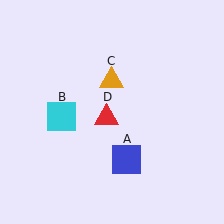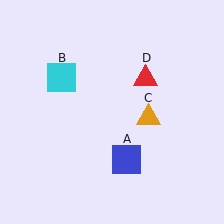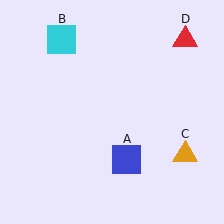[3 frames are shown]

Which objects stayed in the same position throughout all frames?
Blue square (object A) remained stationary.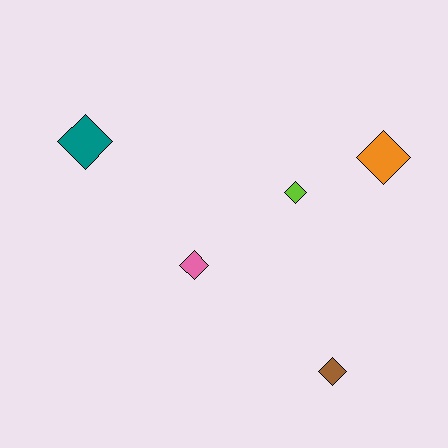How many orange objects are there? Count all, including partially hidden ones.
There is 1 orange object.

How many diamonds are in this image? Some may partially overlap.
There are 5 diamonds.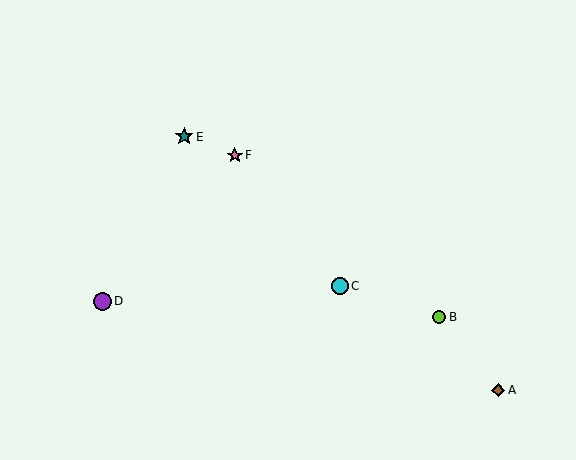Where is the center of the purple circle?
The center of the purple circle is at (102, 301).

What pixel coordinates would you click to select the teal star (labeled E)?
Click at (184, 137) to select the teal star E.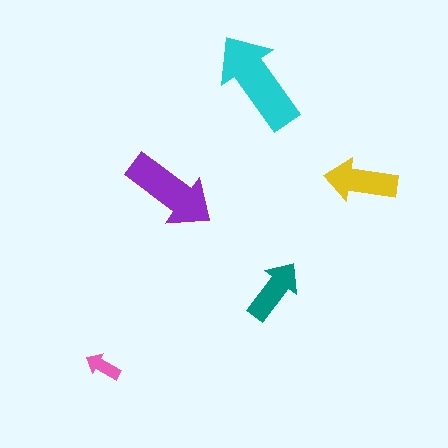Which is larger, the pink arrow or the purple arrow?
The purple one.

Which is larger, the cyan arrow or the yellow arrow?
The cyan one.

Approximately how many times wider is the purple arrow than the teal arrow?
About 1.5 times wider.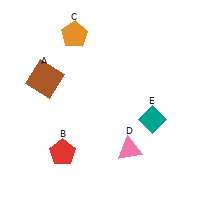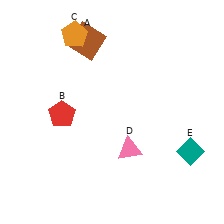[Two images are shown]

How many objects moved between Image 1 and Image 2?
3 objects moved between the two images.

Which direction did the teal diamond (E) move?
The teal diamond (E) moved right.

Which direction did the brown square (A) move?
The brown square (A) moved right.